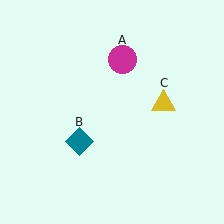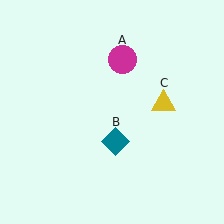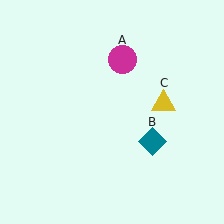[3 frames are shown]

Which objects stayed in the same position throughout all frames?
Magenta circle (object A) and yellow triangle (object C) remained stationary.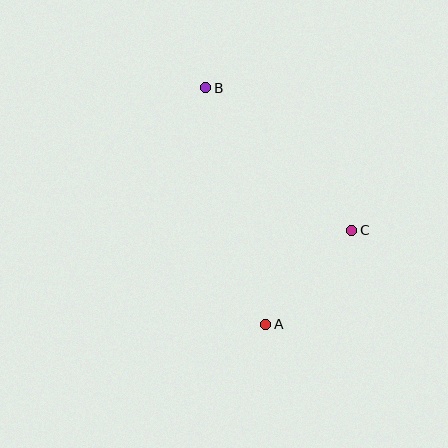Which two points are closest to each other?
Points A and C are closest to each other.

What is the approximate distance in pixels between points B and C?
The distance between B and C is approximately 204 pixels.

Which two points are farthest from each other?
Points A and B are farthest from each other.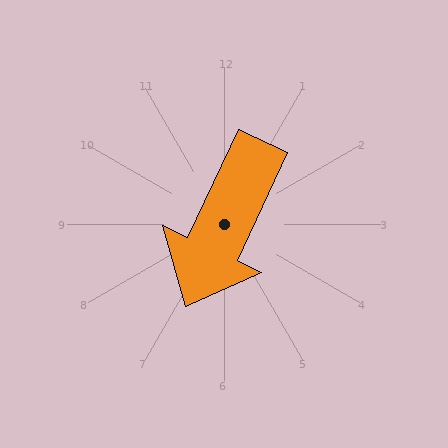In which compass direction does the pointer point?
Southwest.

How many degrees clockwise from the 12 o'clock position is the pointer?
Approximately 205 degrees.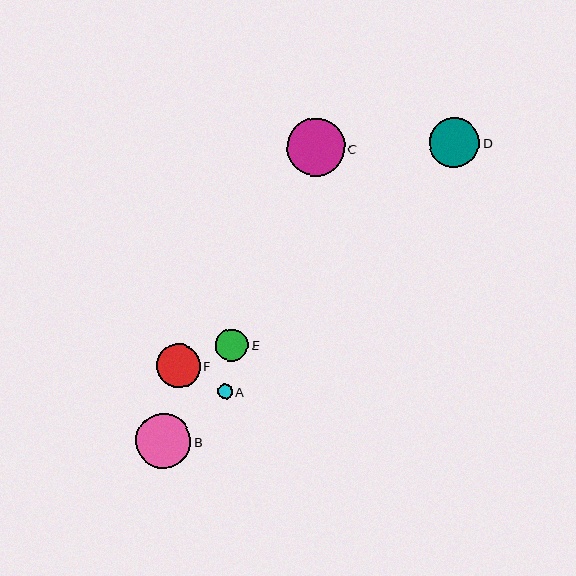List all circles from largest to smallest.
From largest to smallest: C, B, D, F, E, A.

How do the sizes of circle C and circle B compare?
Circle C and circle B are approximately the same size.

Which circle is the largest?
Circle C is the largest with a size of approximately 58 pixels.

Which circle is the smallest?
Circle A is the smallest with a size of approximately 15 pixels.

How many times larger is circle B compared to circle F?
Circle B is approximately 1.3 times the size of circle F.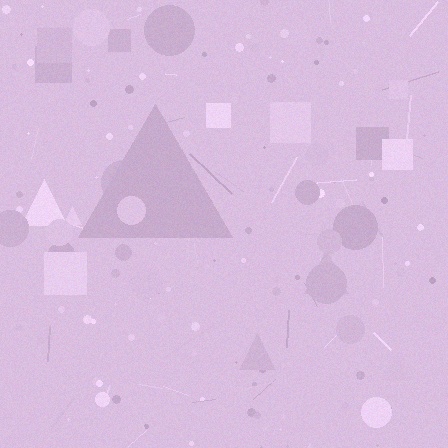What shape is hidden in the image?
A triangle is hidden in the image.